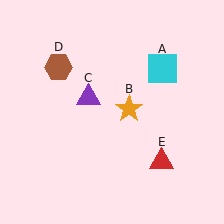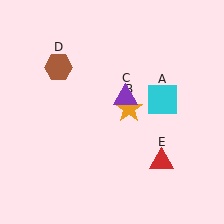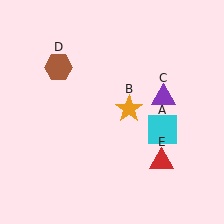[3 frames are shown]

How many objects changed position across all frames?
2 objects changed position: cyan square (object A), purple triangle (object C).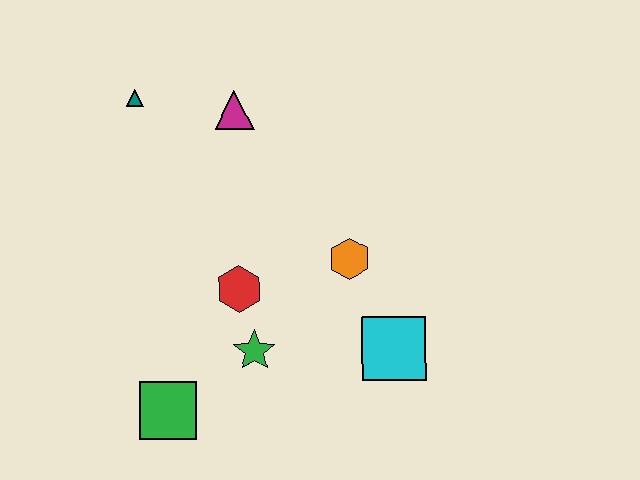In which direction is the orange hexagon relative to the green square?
The orange hexagon is to the right of the green square.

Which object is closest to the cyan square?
The orange hexagon is closest to the cyan square.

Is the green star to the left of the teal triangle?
No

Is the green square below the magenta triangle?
Yes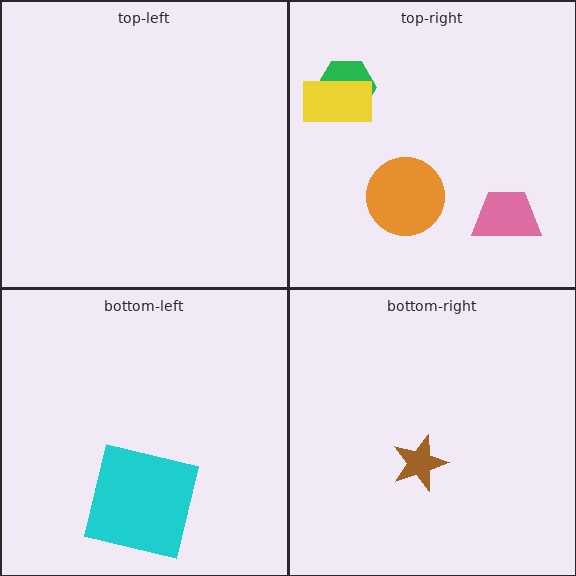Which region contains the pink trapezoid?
The top-right region.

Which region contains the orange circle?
The top-right region.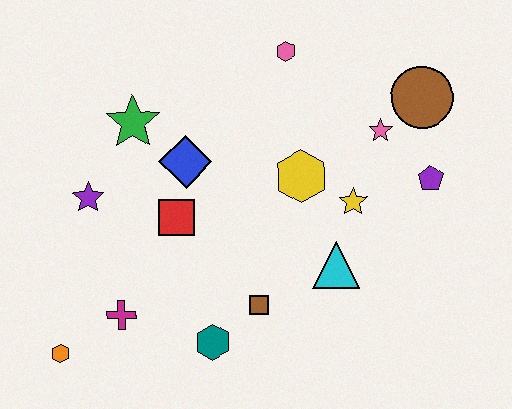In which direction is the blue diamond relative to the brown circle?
The blue diamond is to the left of the brown circle.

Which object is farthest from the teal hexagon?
The brown circle is farthest from the teal hexagon.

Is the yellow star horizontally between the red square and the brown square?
No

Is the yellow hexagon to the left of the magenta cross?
No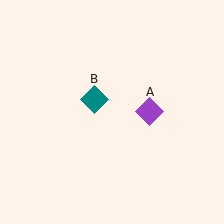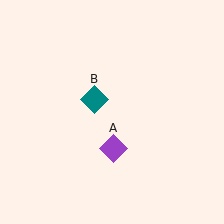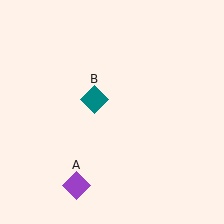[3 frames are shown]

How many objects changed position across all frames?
1 object changed position: purple diamond (object A).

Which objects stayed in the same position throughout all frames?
Teal diamond (object B) remained stationary.